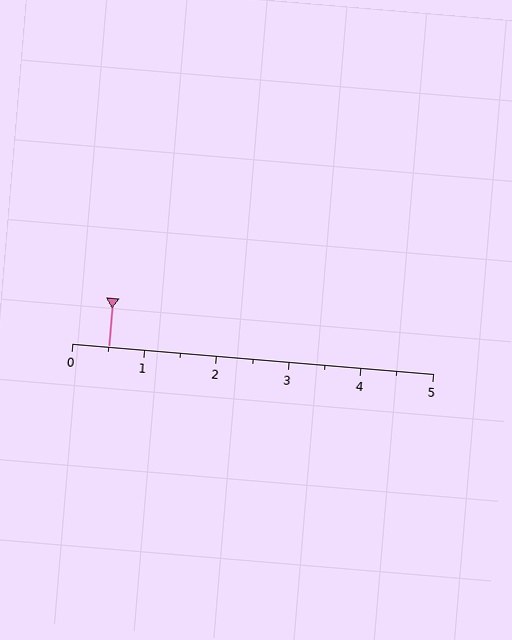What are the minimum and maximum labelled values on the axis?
The axis runs from 0 to 5.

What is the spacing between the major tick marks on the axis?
The major ticks are spaced 1 apart.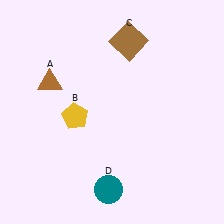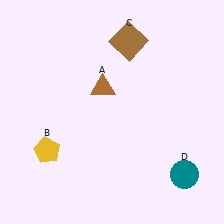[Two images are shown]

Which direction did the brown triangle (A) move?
The brown triangle (A) moved right.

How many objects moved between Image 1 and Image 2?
3 objects moved between the two images.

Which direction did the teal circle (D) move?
The teal circle (D) moved right.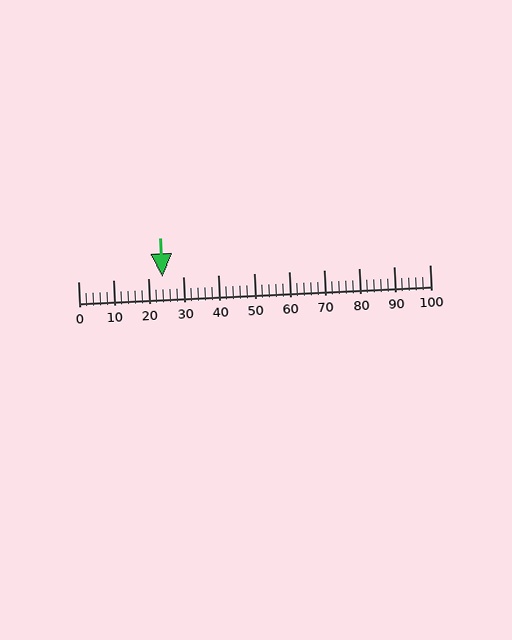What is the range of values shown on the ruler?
The ruler shows values from 0 to 100.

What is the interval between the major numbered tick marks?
The major tick marks are spaced 10 units apart.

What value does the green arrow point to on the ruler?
The green arrow points to approximately 24.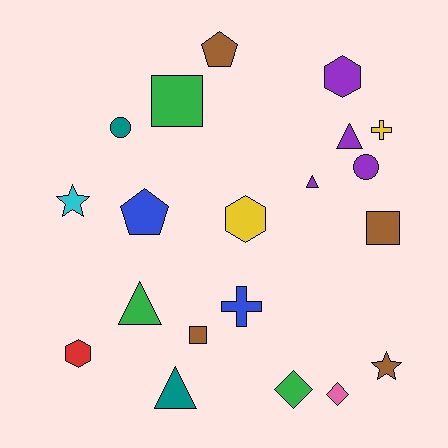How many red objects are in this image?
There is 1 red object.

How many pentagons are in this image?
There are 2 pentagons.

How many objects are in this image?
There are 20 objects.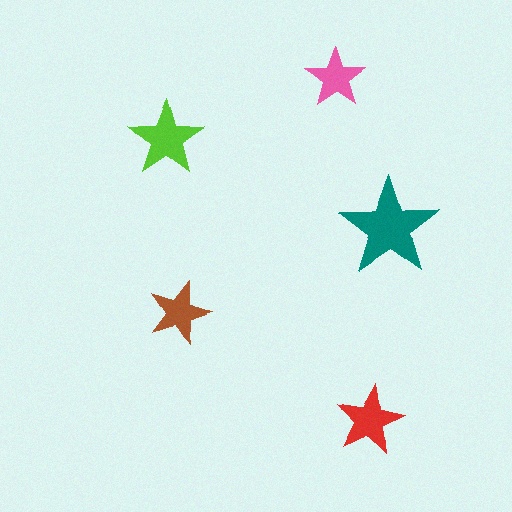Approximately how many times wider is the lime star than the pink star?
About 1.5 times wider.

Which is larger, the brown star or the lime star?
The lime one.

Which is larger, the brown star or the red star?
The red one.